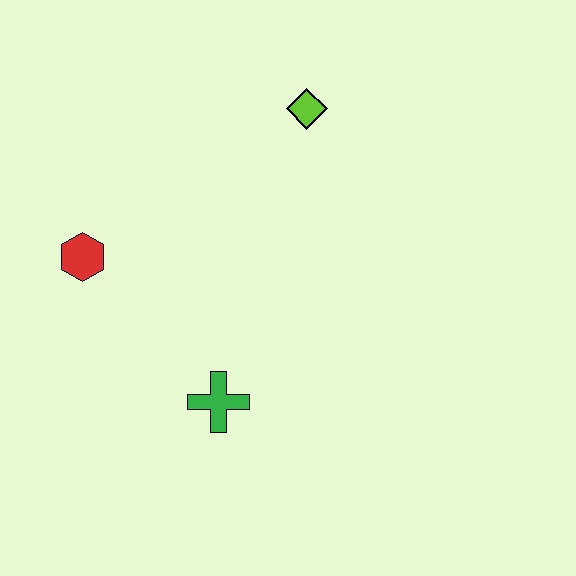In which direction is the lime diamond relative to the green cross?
The lime diamond is above the green cross.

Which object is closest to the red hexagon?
The green cross is closest to the red hexagon.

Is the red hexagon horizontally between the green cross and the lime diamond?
No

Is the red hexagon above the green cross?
Yes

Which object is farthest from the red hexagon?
The lime diamond is farthest from the red hexagon.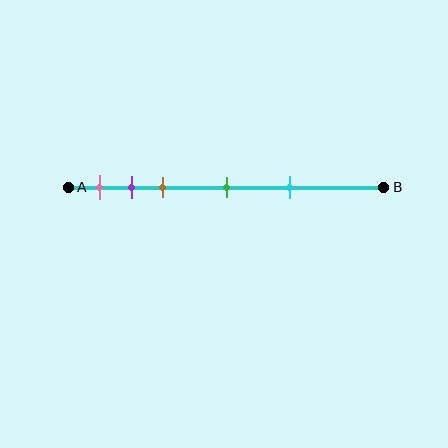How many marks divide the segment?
There are 5 marks dividing the segment.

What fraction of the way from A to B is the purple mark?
The purple mark is approximately 20% (0.2) of the way from A to B.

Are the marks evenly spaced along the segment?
No, the marks are not evenly spaced.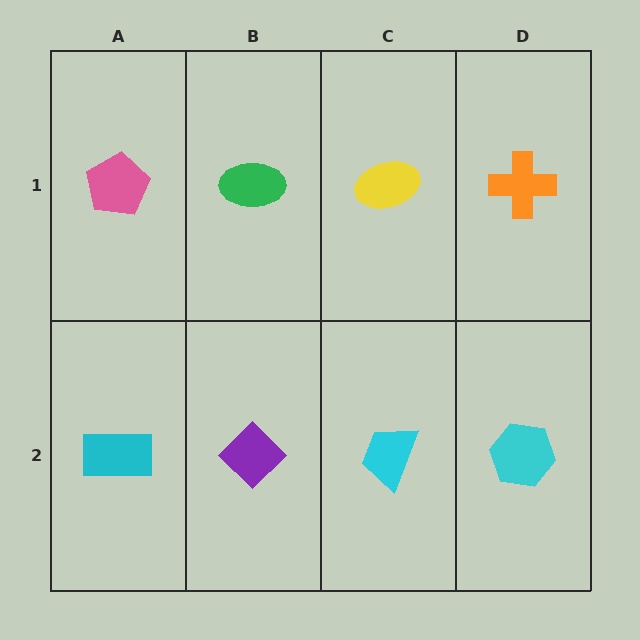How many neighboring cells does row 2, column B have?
3.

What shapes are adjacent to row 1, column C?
A cyan trapezoid (row 2, column C), a green ellipse (row 1, column B), an orange cross (row 1, column D).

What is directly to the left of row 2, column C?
A purple diamond.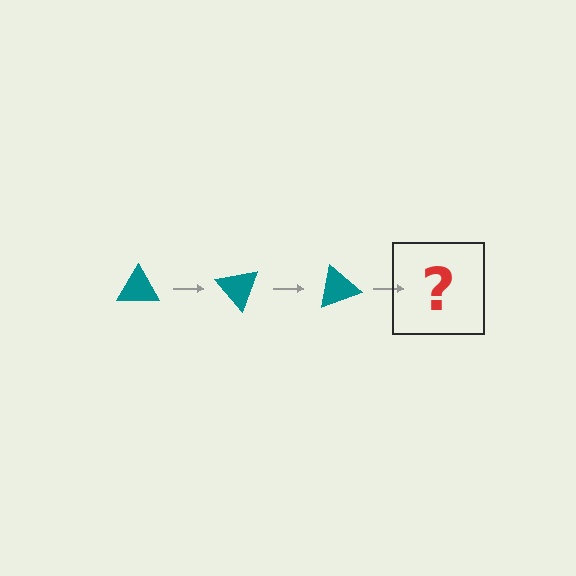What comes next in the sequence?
The next element should be a teal triangle rotated 150 degrees.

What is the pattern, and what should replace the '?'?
The pattern is that the triangle rotates 50 degrees each step. The '?' should be a teal triangle rotated 150 degrees.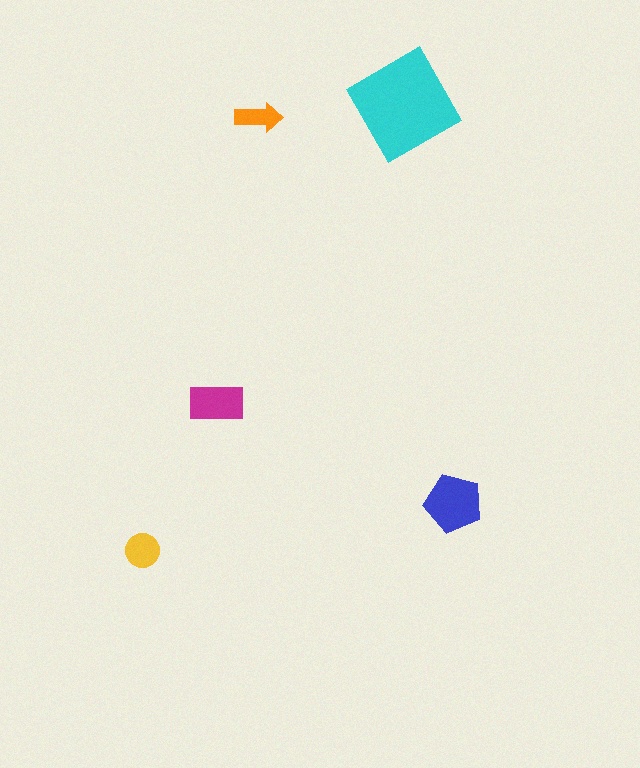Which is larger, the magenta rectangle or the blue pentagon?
The blue pentagon.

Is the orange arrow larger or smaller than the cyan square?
Smaller.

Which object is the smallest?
The orange arrow.